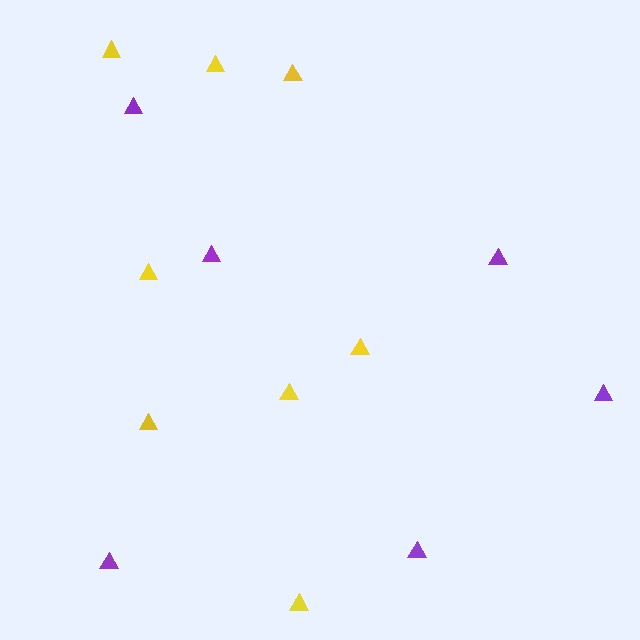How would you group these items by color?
There are 2 groups: one group of yellow triangles (8) and one group of purple triangles (6).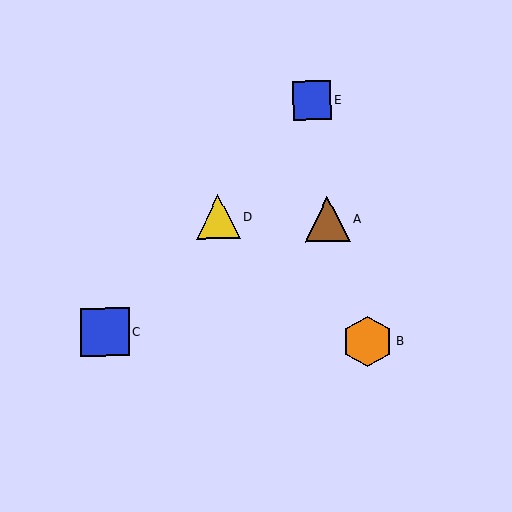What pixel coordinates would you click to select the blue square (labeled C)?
Click at (105, 332) to select the blue square C.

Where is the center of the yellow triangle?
The center of the yellow triangle is at (218, 217).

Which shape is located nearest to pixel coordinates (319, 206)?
The brown triangle (labeled A) at (328, 220) is nearest to that location.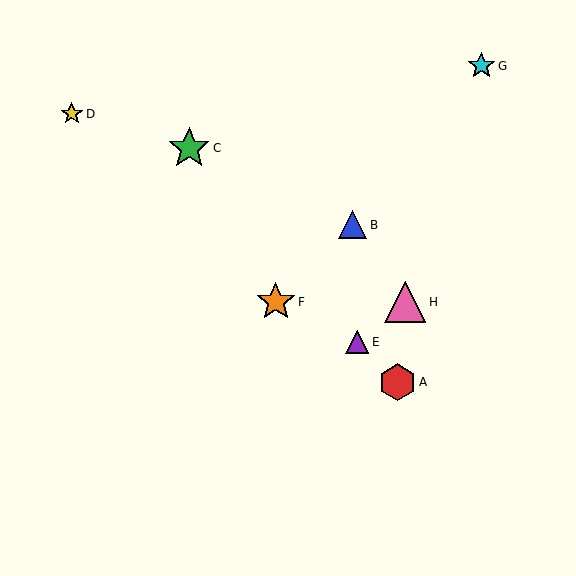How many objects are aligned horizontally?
2 objects (F, H) are aligned horizontally.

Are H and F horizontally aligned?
Yes, both are at y≈302.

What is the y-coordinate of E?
Object E is at y≈342.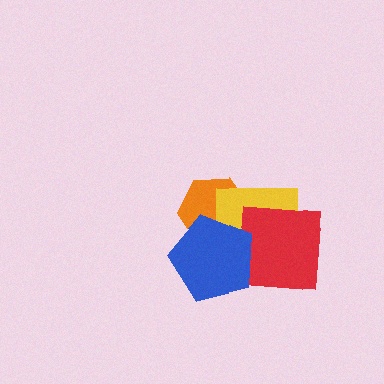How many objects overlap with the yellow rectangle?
3 objects overlap with the yellow rectangle.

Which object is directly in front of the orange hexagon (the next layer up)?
The yellow rectangle is directly in front of the orange hexagon.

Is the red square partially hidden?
Yes, it is partially covered by another shape.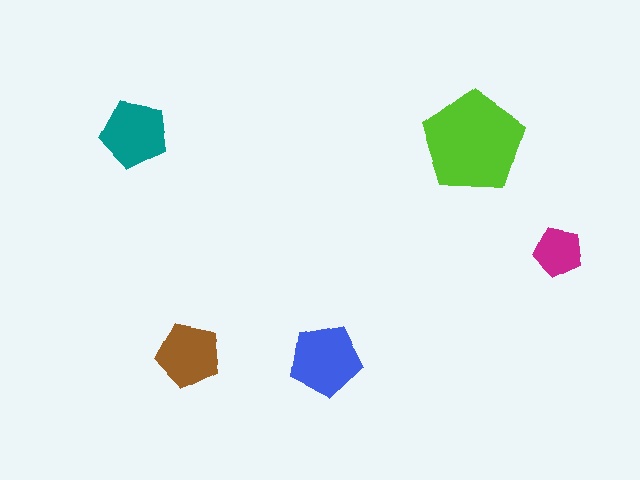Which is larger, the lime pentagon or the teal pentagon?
The lime one.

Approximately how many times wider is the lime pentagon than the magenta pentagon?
About 2 times wider.